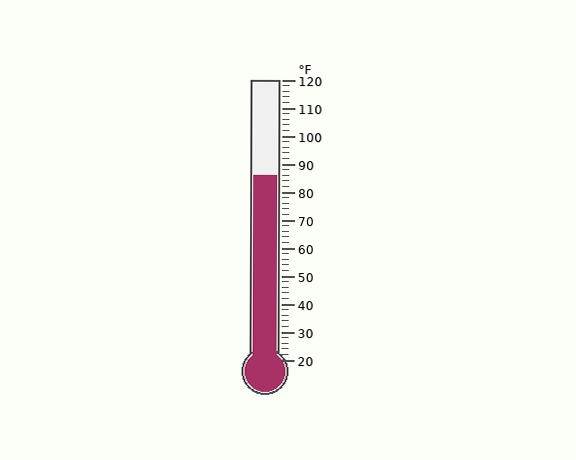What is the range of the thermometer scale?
The thermometer scale ranges from 20°F to 120°F.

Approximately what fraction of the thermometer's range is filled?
The thermometer is filled to approximately 65% of its range.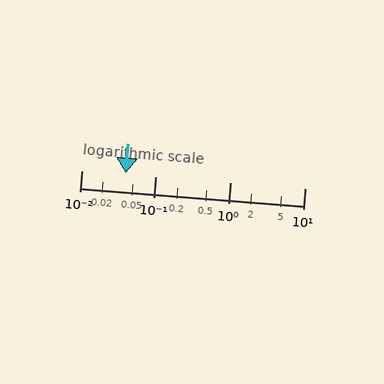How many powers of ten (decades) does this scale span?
The scale spans 3 decades, from 0.01 to 10.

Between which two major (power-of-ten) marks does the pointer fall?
The pointer is between 0.01 and 0.1.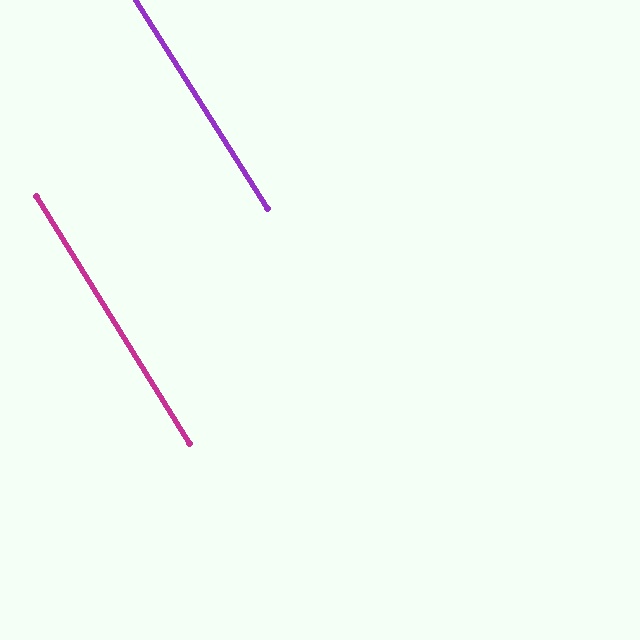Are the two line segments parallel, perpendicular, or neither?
Parallel — their directions differ by only 0.4°.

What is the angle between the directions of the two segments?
Approximately 0 degrees.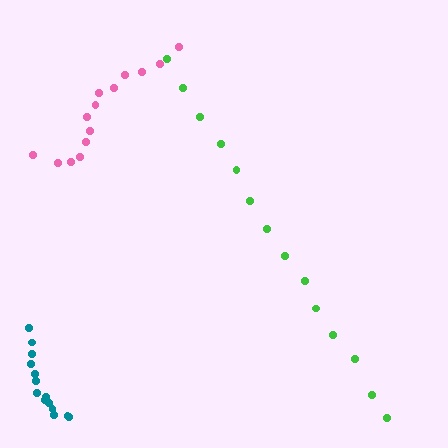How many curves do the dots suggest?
There are 3 distinct paths.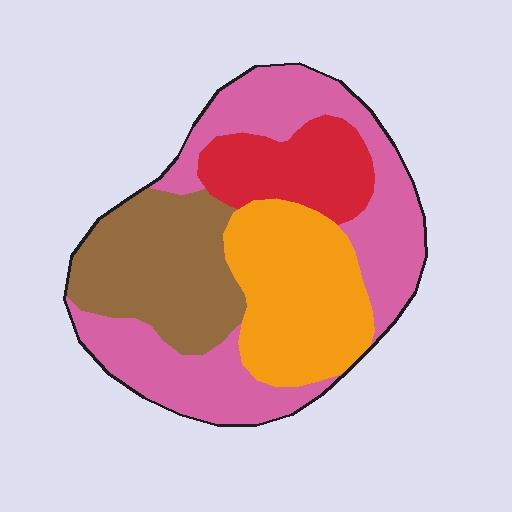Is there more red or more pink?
Pink.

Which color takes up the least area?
Red, at roughly 15%.